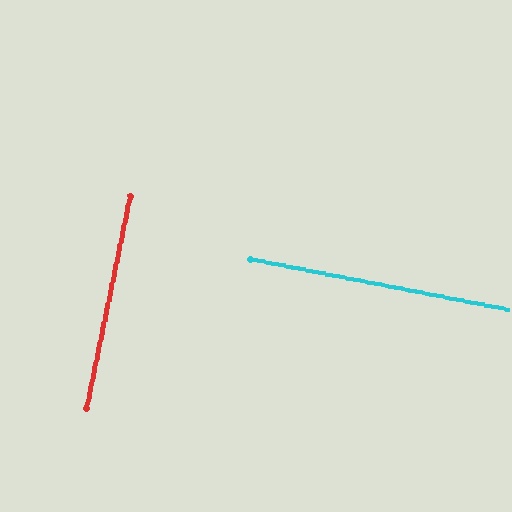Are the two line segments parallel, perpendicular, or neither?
Perpendicular — they meet at approximately 89°.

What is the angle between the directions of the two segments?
Approximately 89 degrees.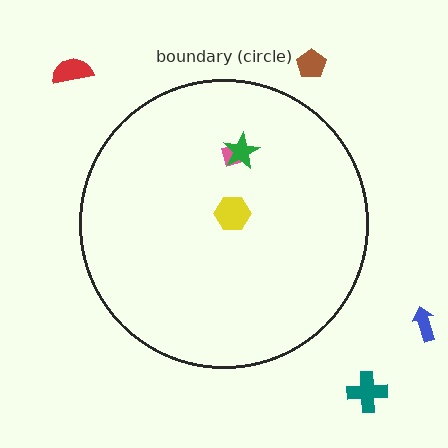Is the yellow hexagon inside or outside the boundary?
Inside.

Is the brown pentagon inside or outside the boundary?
Outside.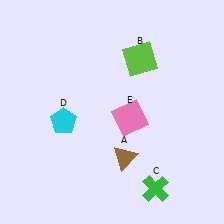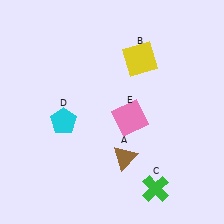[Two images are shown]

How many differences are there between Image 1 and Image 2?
There is 1 difference between the two images.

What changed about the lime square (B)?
In Image 1, B is lime. In Image 2, it changed to yellow.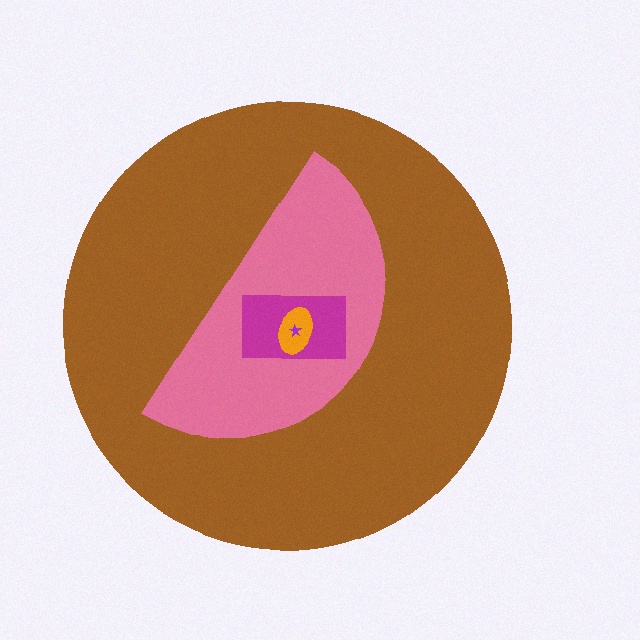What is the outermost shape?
The brown circle.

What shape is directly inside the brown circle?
The pink semicircle.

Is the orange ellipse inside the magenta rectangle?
Yes.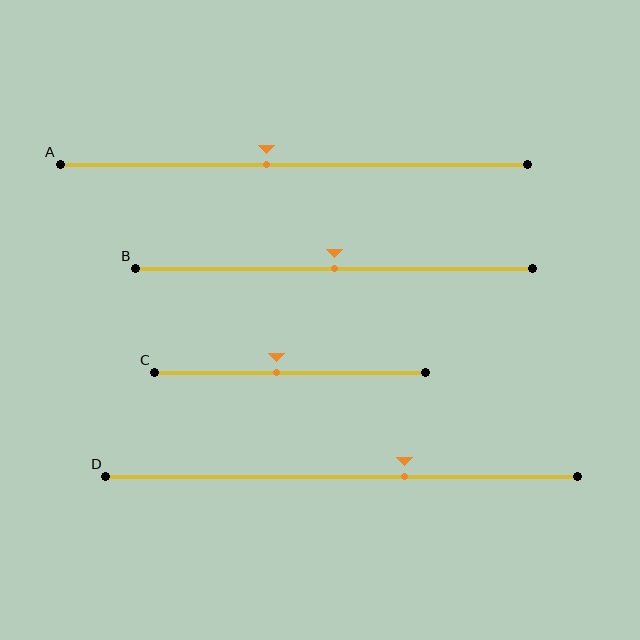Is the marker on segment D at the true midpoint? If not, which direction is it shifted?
No, the marker on segment D is shifted to the right by about 13% of the segment length.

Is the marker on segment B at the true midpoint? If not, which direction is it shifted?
Yes, the marker on segment B is at the true midpoint.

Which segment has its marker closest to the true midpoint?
Segment B has its marker closest to the true midpoint.